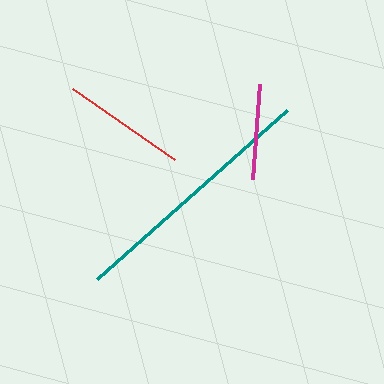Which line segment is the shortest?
The magenta line is the shortest at approximately 95 pixels.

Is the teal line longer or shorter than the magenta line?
The teal line is longer than the magenta line.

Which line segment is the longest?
The teal line is the longest at approximately 254 pixels.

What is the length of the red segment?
The red segment is approximately 125 pixels long.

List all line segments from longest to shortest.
From longest to shortest: teal, red, magenta.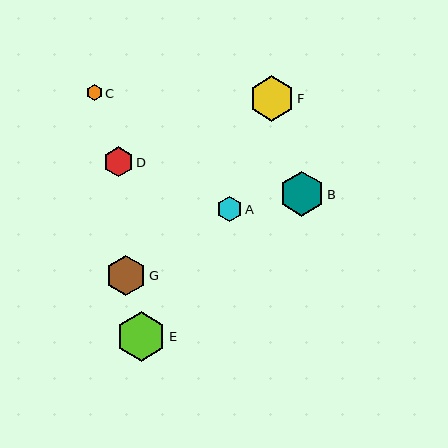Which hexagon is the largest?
Hexagon E is the largest with a size of approximately 50 pixels.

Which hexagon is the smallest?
Hexagon C is the smallest with a size of approximately 16 pixels.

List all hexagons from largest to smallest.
From largest to smallest: E, F, B, G, D, A, C.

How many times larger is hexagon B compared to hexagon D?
Hexagon B is approximately 1.5 times the size of hexagon D.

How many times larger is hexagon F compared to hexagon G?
Hexagon F is approximately 1.1 times the size of hexagon G.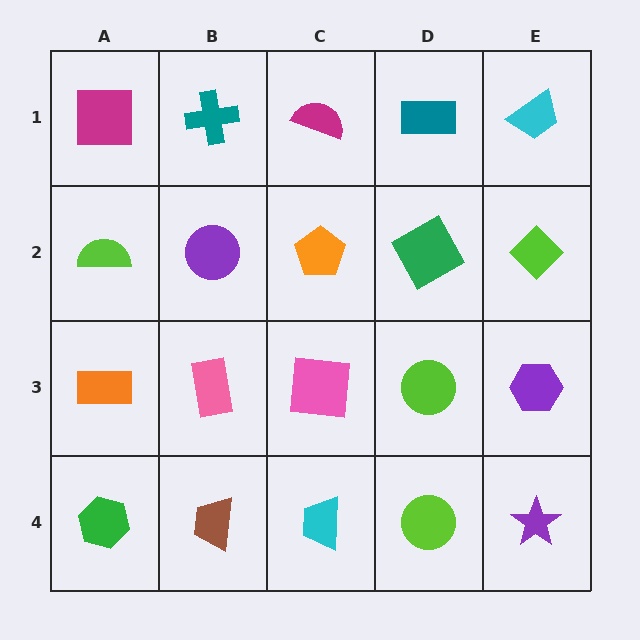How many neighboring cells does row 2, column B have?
4.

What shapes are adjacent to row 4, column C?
A pink square (row 3, column C), a brown trapezoid (row 4, column B), a lime circle (row 4, column D).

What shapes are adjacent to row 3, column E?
A lime diamond (row 2, column E), a purple star (row 4, column E), a lime circle (row 3, column D).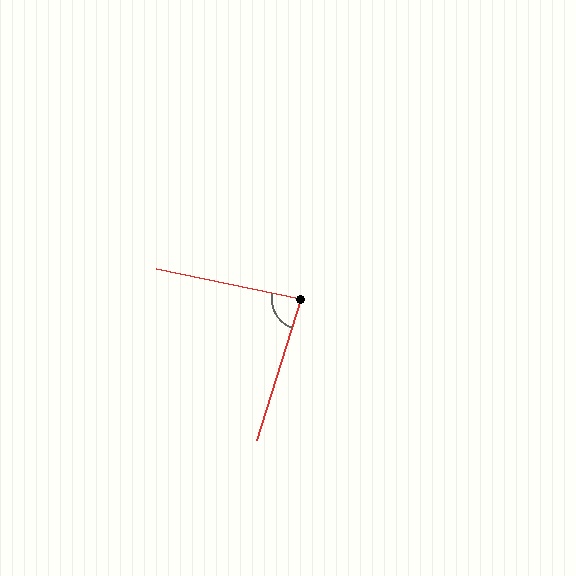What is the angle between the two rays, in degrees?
Approximately 84 degrees.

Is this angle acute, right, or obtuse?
It is acute.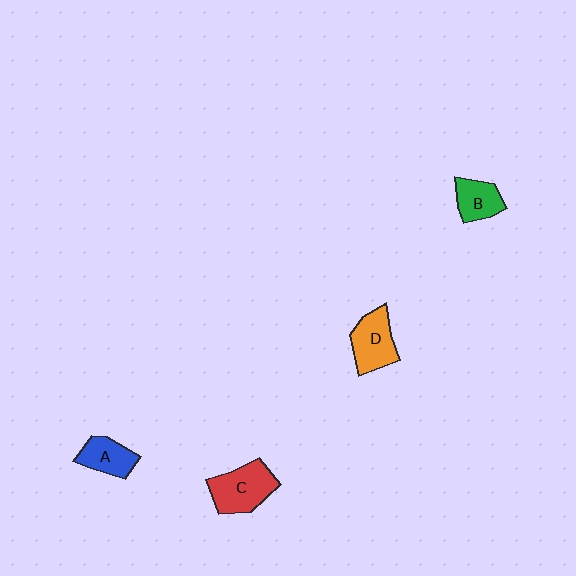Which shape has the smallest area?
Shape B (green).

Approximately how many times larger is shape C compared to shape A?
Approximately 1.5 times.